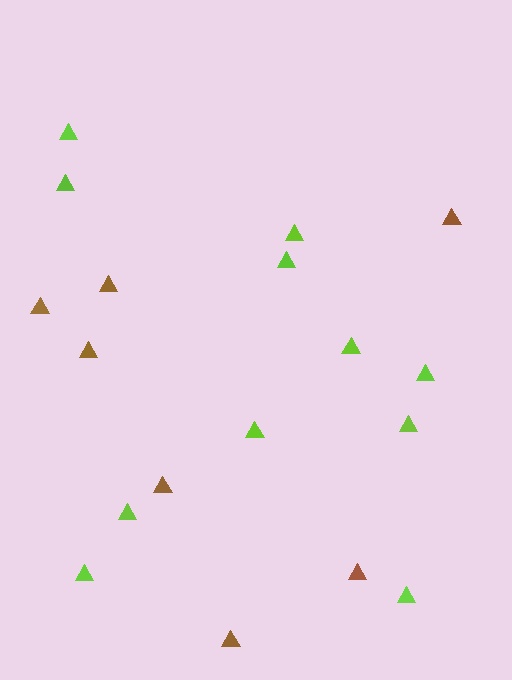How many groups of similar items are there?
There are 2 groups: one group of lime triangles (11) and one group of brown triangles (7).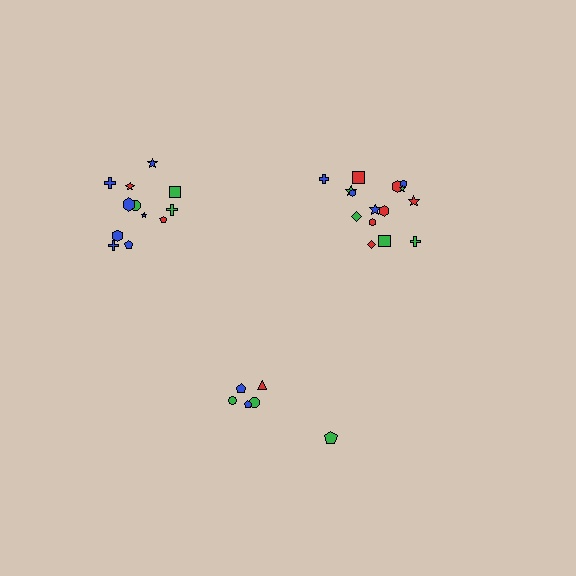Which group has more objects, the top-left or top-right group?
The top-right group.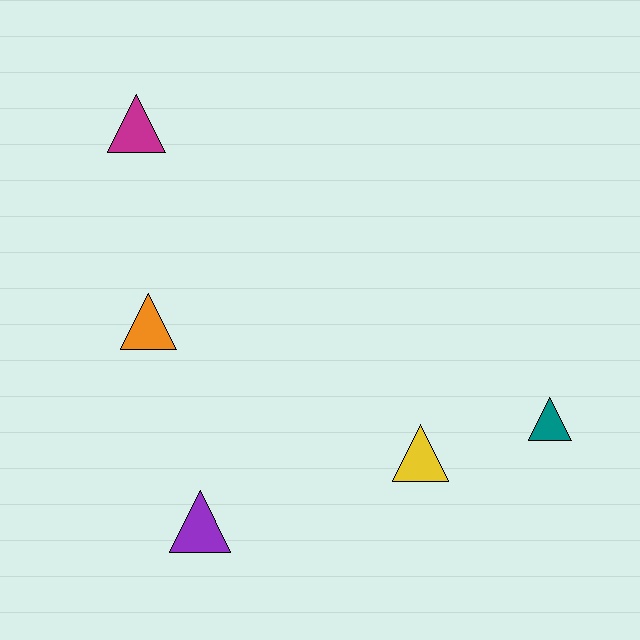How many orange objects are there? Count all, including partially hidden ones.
There is 1 orange object.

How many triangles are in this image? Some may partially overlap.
There are 5 triangles.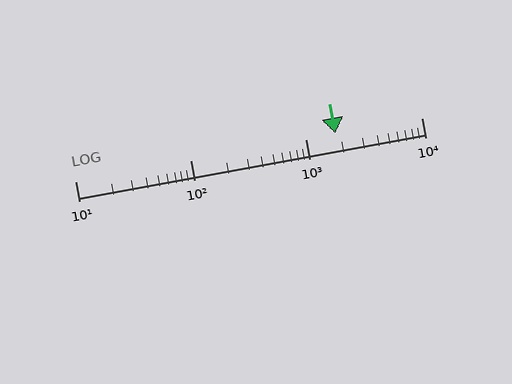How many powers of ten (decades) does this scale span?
The scale spans 3 decades, from 10 to 10000.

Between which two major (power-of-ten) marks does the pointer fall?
The pointer is between 1000 and 10000.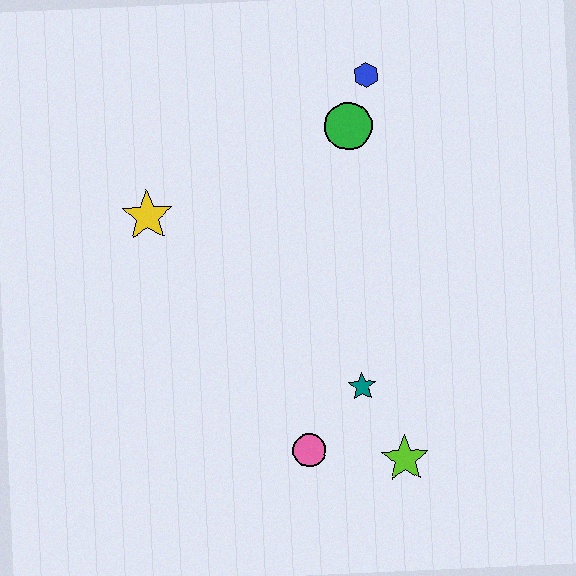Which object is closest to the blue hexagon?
The green circle is closest to the blue hexagon.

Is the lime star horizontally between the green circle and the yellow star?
No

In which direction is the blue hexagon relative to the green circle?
The blue hexagon is above the green circle.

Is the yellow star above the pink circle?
Yes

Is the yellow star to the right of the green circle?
No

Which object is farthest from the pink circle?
The blue hexagon is farthest from the pink circle.